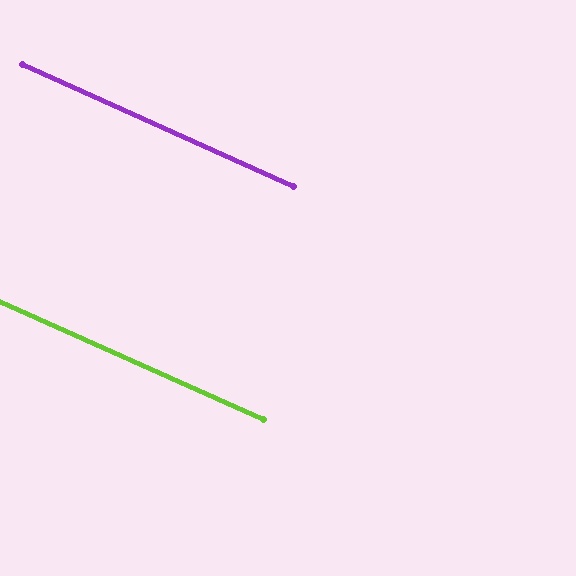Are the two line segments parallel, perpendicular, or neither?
Parallel — their directions differ by only 0.2°.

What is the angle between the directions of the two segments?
Approximately 0 degrees.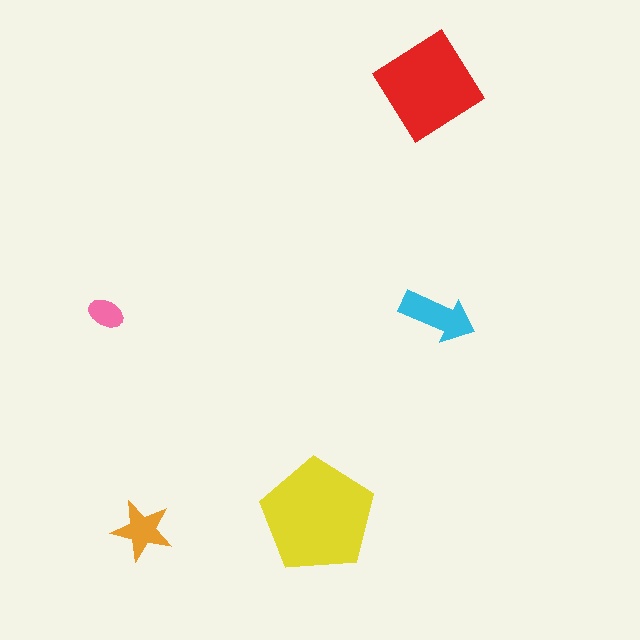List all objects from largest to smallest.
The yellow pentagon, the red diamond, the cyan arrow, the orange star, the pink ellipse.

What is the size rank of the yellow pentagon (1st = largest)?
1st.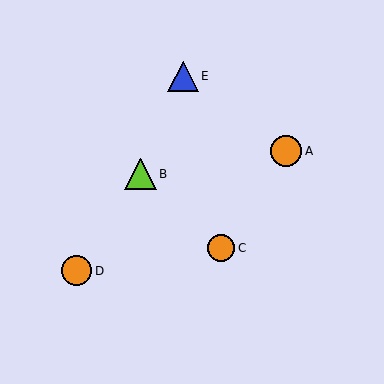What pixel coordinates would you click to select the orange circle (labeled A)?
Click at (286, 151) to select the orange circle A.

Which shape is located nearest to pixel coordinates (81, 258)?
The orange circle (labeled D) at (77, 271) is nearest to that location.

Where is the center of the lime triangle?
The center of the lime triangle is at (141, 174).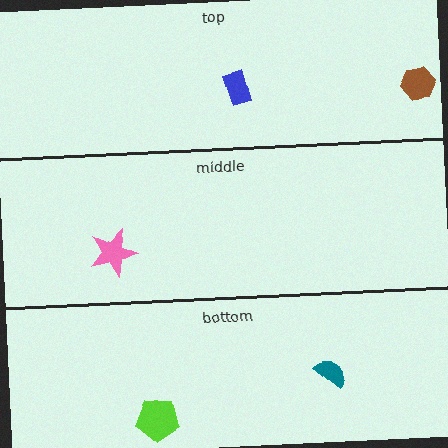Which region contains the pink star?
The middle region.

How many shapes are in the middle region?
1.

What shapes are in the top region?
The brown hexagon, the blue rectangle.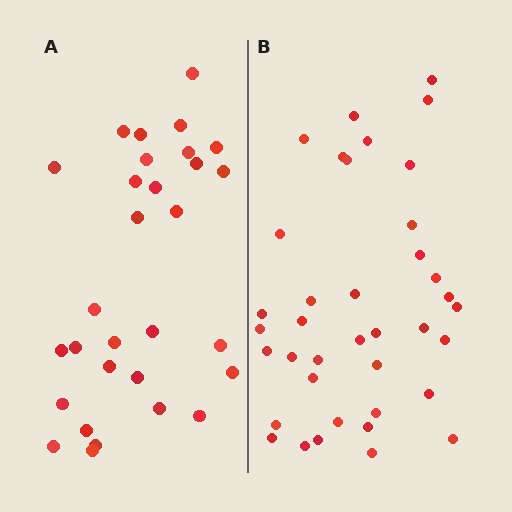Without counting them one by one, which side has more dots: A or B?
Region B (the right region) has more dots.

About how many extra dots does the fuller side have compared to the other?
Region B has roughly 8 or so more dots than region A.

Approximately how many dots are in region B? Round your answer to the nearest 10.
About 40 dots. (The exact count is 38, which rounds to 40.)